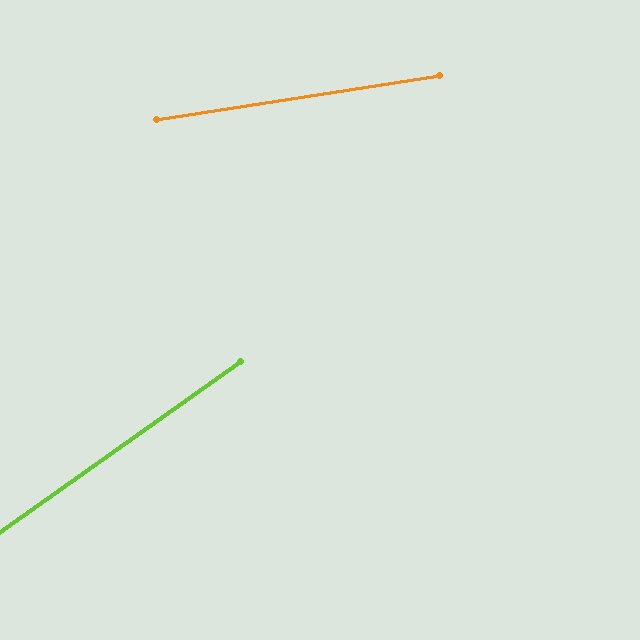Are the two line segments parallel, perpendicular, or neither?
Neither parallel nor perpendicular — they differ by about 26°.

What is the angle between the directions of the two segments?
Approximately 26 degrees.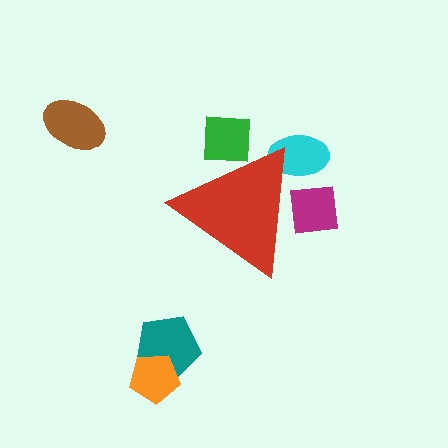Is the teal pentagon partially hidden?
No, the teal pentagon is fully visible.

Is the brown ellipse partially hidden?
No, the brown ellipse is fully visible.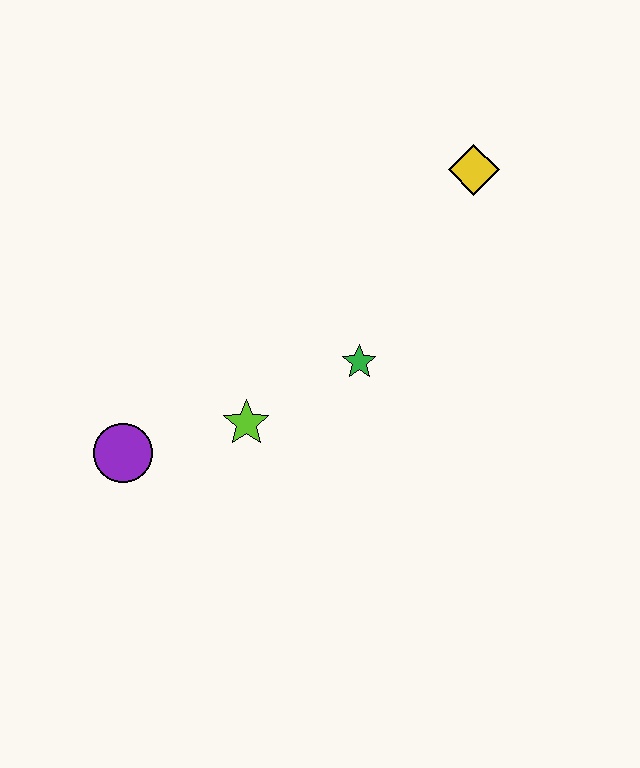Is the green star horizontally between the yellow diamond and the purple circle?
Yes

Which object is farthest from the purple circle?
The yellow diamond is farthest from the purple circle.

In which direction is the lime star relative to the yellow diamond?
The lime star is below the yellow diamond.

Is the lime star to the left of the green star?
Yes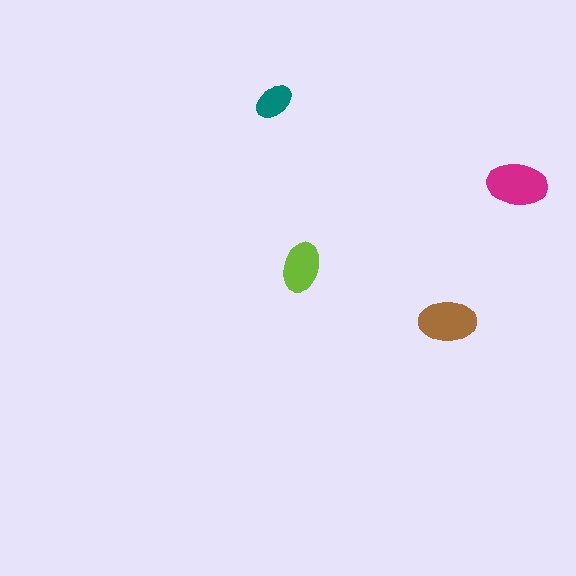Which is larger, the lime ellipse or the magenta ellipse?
The magenta one.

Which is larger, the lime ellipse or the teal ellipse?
The lime one.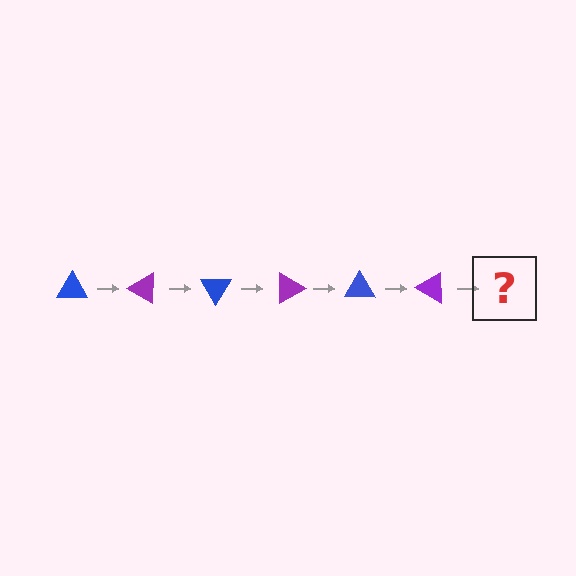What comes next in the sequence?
The next element should be a blue triangle, rotated 180 degrees from the start.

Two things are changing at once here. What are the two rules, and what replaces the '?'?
The two rules are that it rotates 30 degrees each step and the color cycles through blue and purple. The '?' should be a blue triangle, rotated 180 degrees from the start.